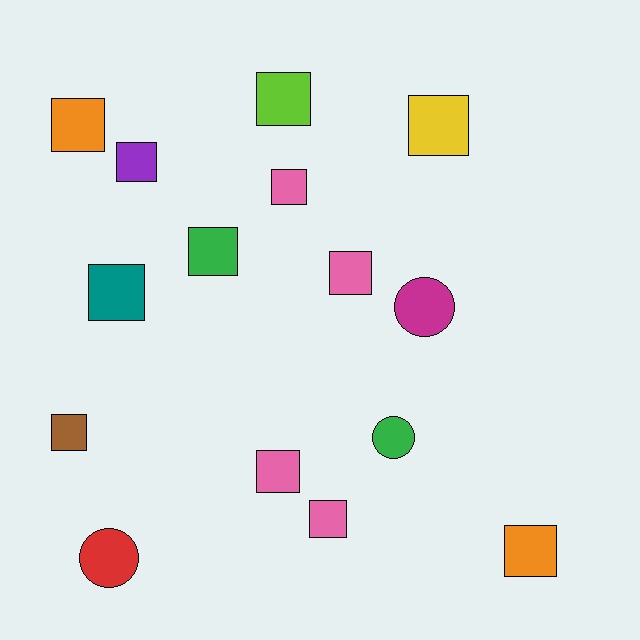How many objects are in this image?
There are 15 objects.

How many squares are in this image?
There are 12 squares.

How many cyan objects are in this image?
There are no cyan objects.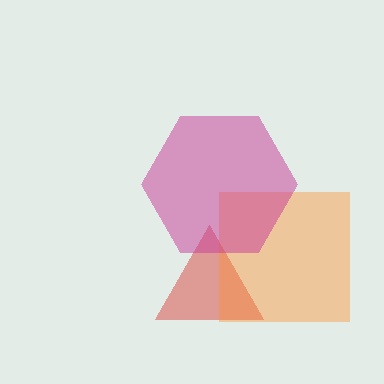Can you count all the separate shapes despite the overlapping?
Yes, there are 3 separate shapes.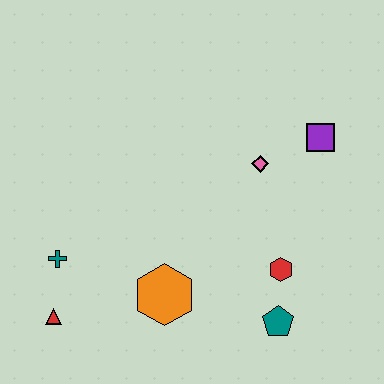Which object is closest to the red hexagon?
The teal pentagon is closest to the red hexagon.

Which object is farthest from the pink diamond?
The red triangle is farthest from the pink diamond.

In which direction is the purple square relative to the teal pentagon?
The purple square is above the teal pentagon.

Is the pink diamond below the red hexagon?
No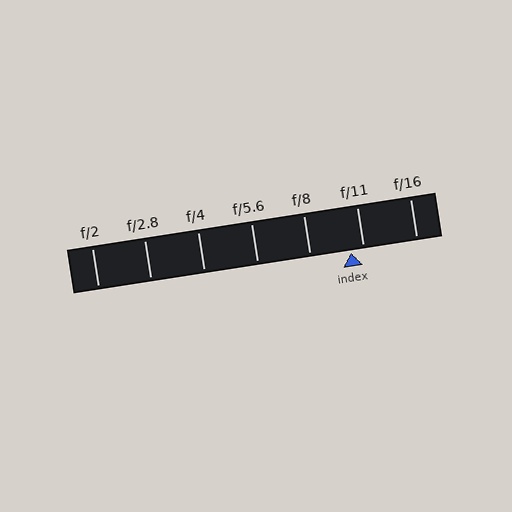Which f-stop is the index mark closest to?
The index mark is closest to f/11.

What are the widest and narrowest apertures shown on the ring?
The widest aperture shown is f/2 and the narrowest is f/16.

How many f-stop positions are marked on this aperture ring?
There are 7 f-stop positions marked.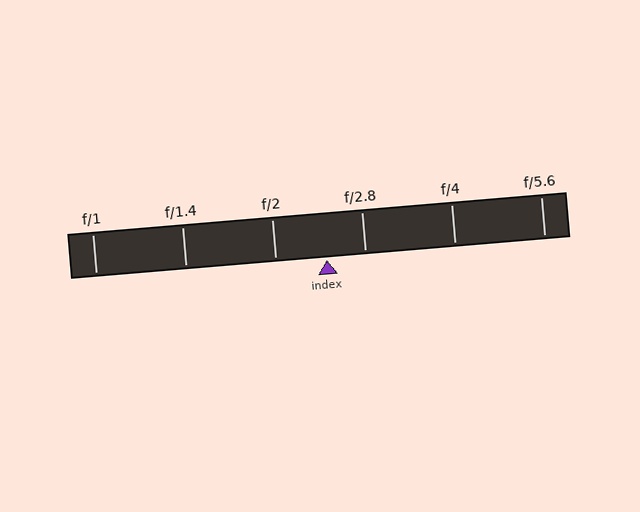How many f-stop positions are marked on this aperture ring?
There are 6 f-stop positions marked.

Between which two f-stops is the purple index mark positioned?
The index mark is between f/2 and f/2.8.